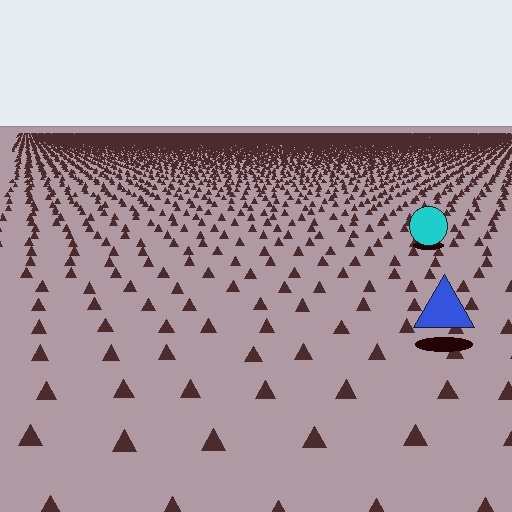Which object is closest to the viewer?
The blue triangle is closest. The texture marks near it are larger and more spread out.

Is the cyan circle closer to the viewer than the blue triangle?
No. The blue triangle is closer — you can tell from the texture gradient: the ground texture is coarser near it.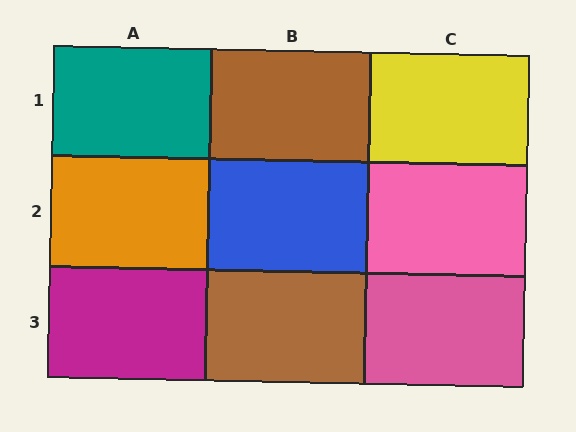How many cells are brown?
2 cells are brown.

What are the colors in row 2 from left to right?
Orange, blue, pink.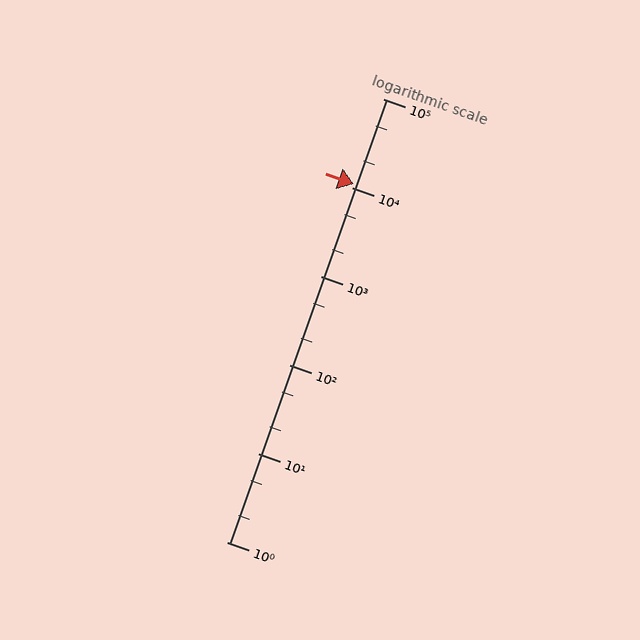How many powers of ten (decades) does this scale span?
The scale spans 5 decades, from 1 to 100000.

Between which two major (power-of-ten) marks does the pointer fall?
The pointer is between 10000 and 100000.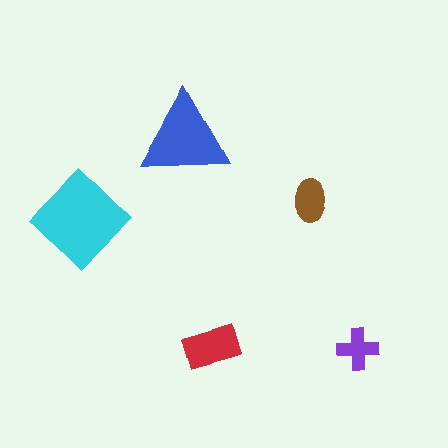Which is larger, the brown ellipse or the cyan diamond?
The cyan diamond.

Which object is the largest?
The cyan diamond.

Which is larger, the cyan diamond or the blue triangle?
The cyan diamond.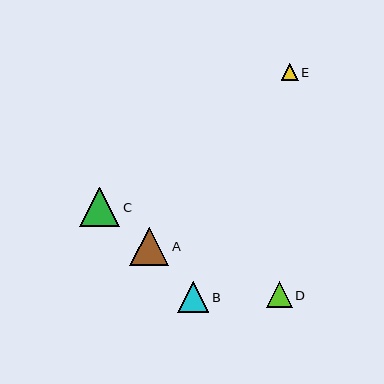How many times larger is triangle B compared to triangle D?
Triangle B is approximately 1.2 times the size of triangle D.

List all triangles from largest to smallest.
From largest to smallest: C, A, B, D, E.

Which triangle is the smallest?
Triangle E is the smallest with a size of approximately 17 pixels.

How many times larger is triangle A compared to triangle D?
Triangle A is approximately 1.5 times the size of triangle D.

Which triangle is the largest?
Triangle C is the largest with a size of approximately 40 pixels.